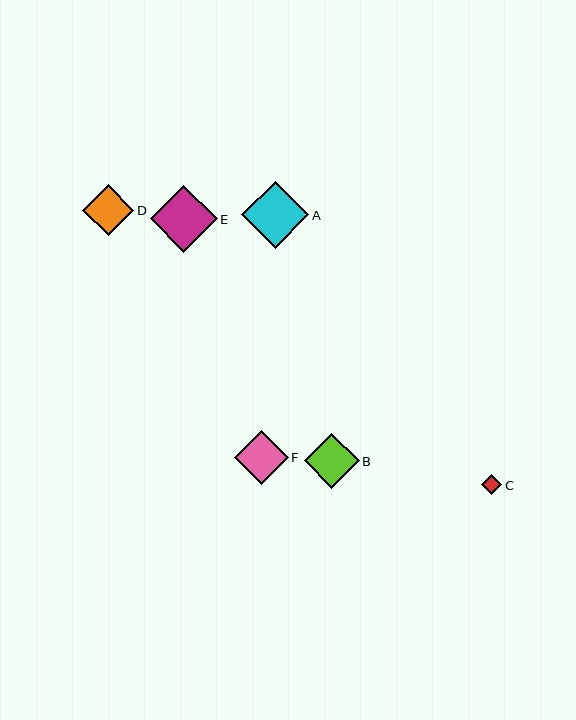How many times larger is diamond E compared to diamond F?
Diamond E is approximately 1.2 times the size of diamond F.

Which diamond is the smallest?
Diamond C is the smallest with a size of approximately 20 pixels.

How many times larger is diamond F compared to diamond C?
Diamond F is approximately 2.7 times the size of diamond C.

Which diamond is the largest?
Diamond A is the largest with a size of approximately 67 pixels.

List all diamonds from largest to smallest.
From largest to smallest: A, E, B, F, D, C.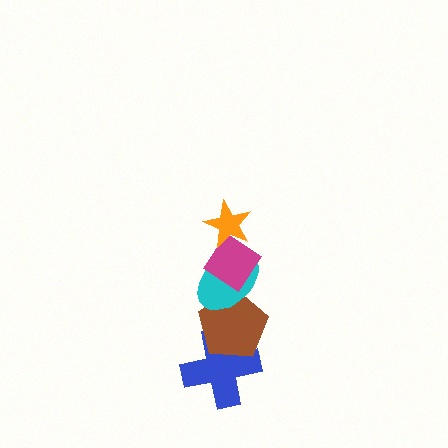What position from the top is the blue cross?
The blue cross is 5th from the top.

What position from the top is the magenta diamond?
The magenta diamond is 2nd from the top.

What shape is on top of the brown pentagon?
The cyan ellipse is on top of the brown pentagon.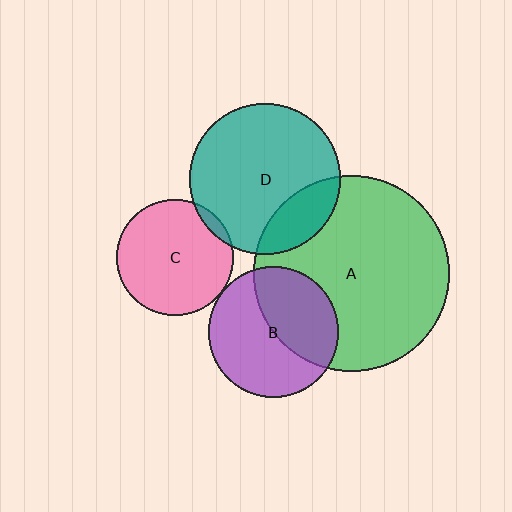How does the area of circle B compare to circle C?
Approximately 1.3 times.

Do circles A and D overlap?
Yes.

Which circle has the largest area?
Circle A (green).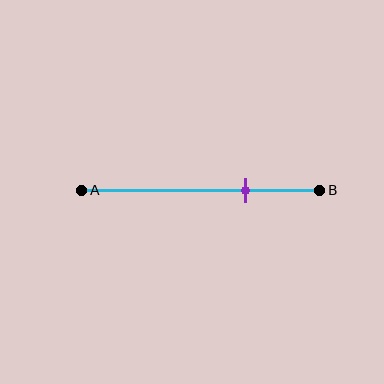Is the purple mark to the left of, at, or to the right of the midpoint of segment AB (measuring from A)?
The purple mark is to the right of the midpoint of segment AB.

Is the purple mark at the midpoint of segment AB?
No, the mark is at about 70% from A, not at the 50% midpoint.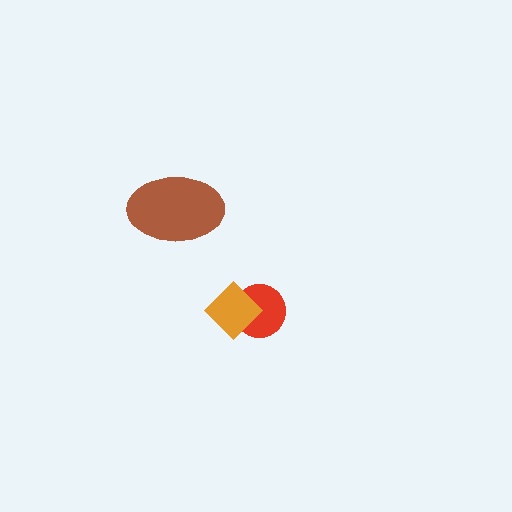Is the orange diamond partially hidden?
No, no other shape covers it.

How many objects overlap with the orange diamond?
1 object overlaps with the orange diamond.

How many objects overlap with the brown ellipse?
0 objects overlap with the brown ellipse.